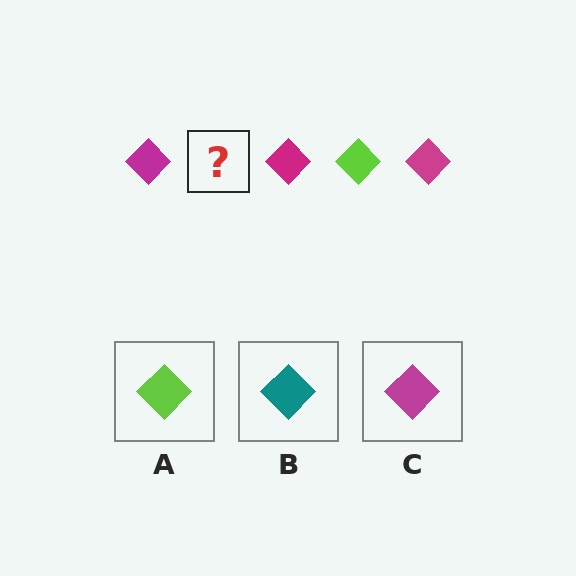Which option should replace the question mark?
Option A.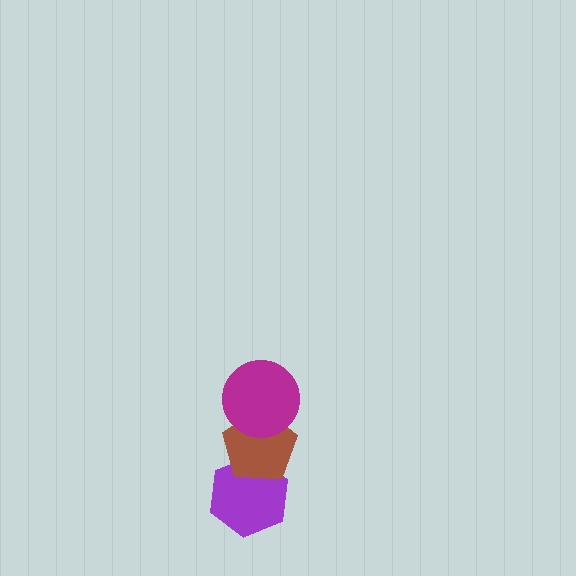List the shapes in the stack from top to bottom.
From top to bottom: the magenta circle, the brown pentagon, the purple hexagon.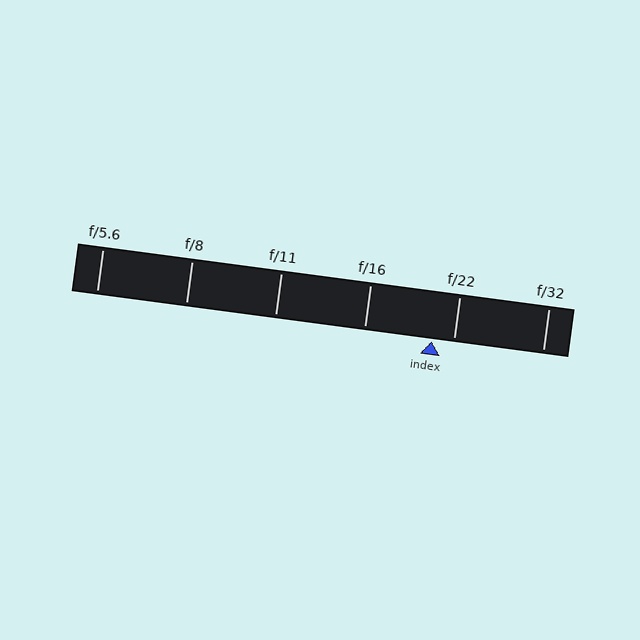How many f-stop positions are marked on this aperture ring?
There are 6 f-stop positions marked.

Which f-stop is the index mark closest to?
The index mark is closest to f/22.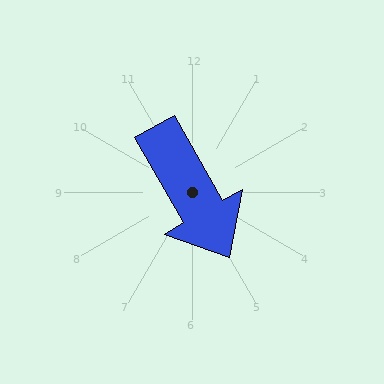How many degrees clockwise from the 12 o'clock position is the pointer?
Approximately 150 degrees.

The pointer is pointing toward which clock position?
Roughly 5 o'clock.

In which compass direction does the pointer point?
Southeast.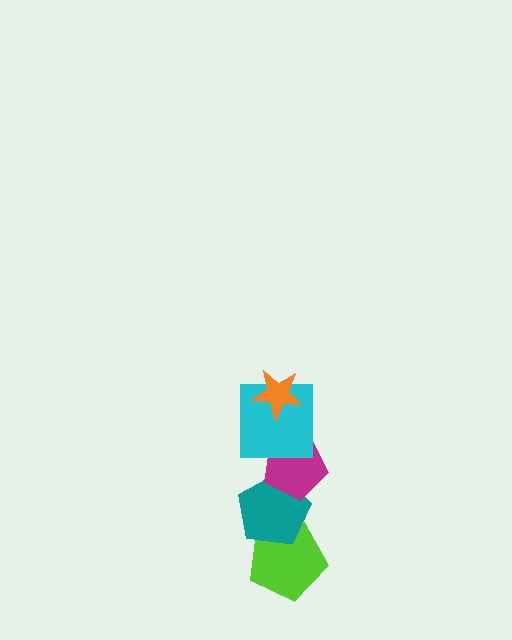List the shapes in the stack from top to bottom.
From top to bottom: the orange star, the cyan square, the magenta pentagon, the teal pentagon, the lime pentagon.